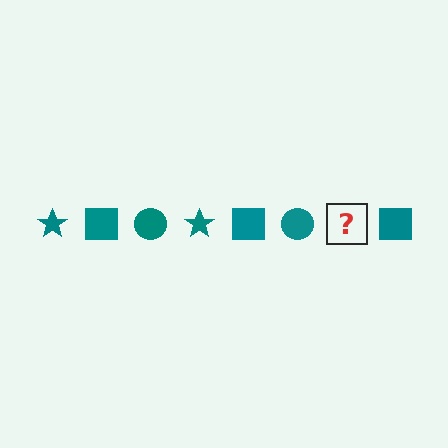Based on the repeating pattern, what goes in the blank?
The blank should be a teal star.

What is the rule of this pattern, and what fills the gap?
The rule is that the pattern cycles through star, square, circle shapes in teal. The gap should be filled with a teal star.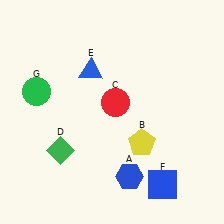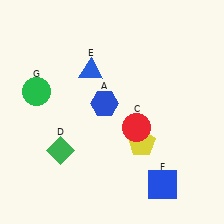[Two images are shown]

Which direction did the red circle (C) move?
The red circle (C) moved down.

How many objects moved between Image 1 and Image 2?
2 objects moved between the two images.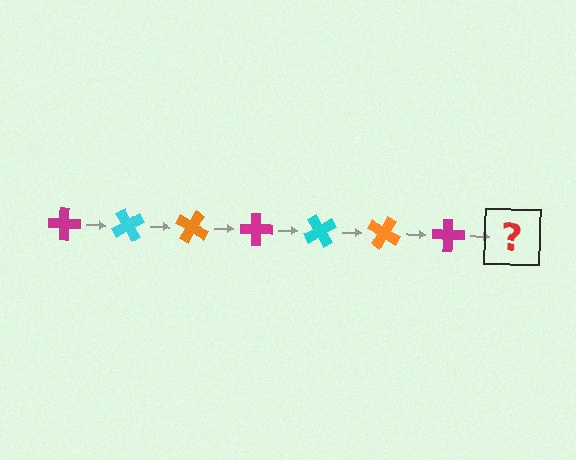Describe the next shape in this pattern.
It should be a cyan cross, rotated 420 degrees from the start.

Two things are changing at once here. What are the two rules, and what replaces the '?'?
The two rules are that it rotates 60 degrees each step and the color cycles through magenta, cyan, and orange. The '?' should be a cyan cross, rotated 420 degrees from the start.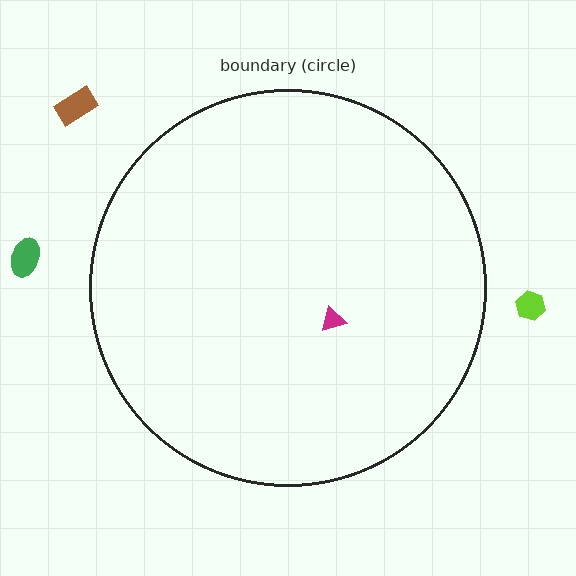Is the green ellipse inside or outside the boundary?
Outside.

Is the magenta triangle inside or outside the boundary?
Inside.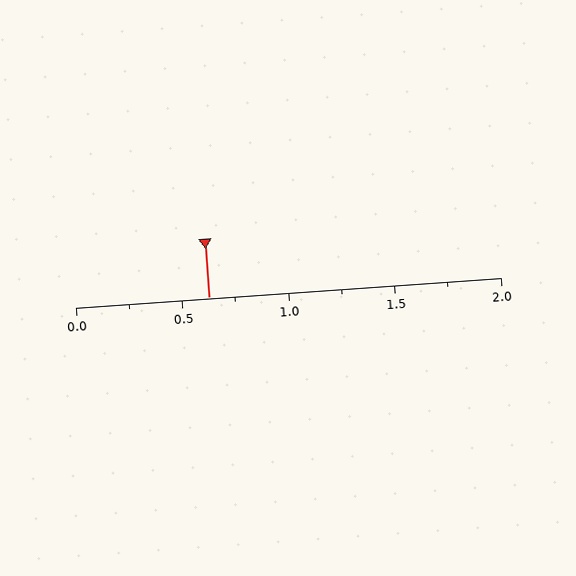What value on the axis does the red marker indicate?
The marker indicates approximately 0.62.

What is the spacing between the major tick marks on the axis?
The major ticks are spaced 0.5 apart.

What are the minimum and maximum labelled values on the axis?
The axis runs from 0.0 to 2.0.